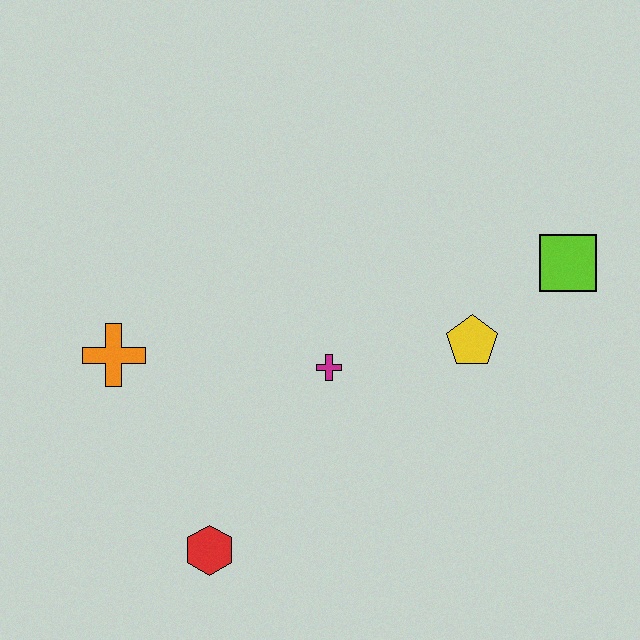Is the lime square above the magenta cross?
Yes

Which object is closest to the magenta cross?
The yellow pentagon is closest to the magenta cross.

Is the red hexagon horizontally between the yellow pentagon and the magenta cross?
No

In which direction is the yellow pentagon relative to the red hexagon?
The yellow pentagon is to the right of the red hexagon.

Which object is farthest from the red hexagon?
The lime square is farthest from the red hexagon.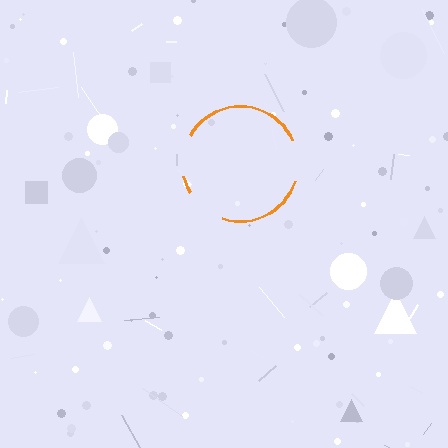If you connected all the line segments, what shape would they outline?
They would outline a circle.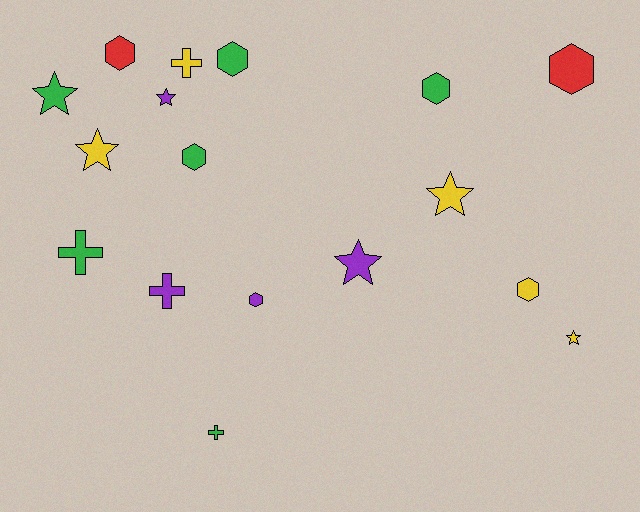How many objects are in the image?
There are 17 objects.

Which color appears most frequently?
Green, with 6 objects.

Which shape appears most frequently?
Hexagon, with 7 objects.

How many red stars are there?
There are no red stars.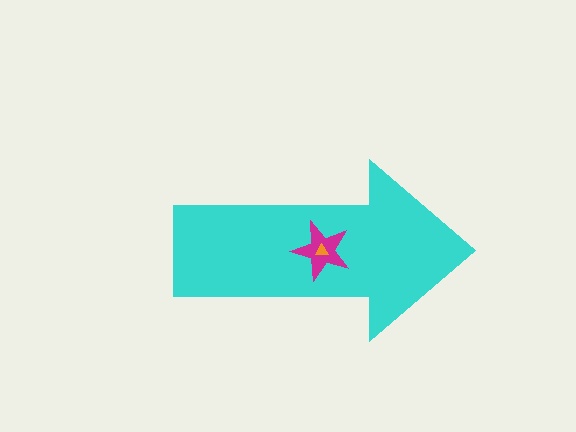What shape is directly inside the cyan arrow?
The magenta star.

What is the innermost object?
The orange triangle.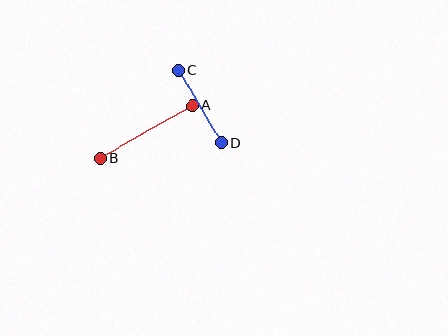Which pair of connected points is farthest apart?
Points A and B are farthest apart.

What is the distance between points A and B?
The distance is approximately 106 pixels.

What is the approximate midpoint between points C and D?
The midpoint is at approximately (199, 107) pixels.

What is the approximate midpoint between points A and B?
The midpoint is at approximately (146, 132) pixels.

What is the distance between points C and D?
The distance is approximately 84 pixels.